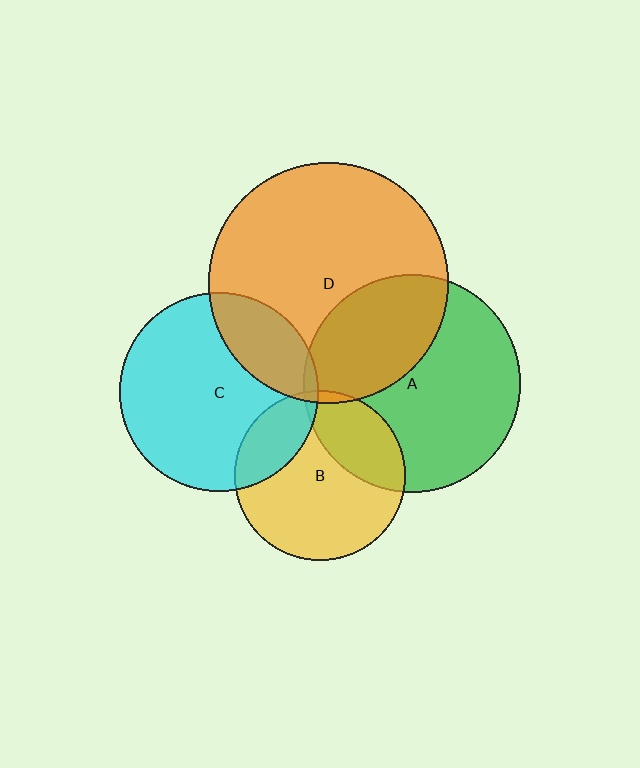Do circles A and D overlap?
Yes.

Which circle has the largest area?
Circle D (orange).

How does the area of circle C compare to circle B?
Approximately 1.4 times.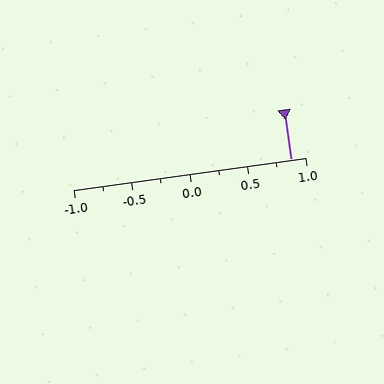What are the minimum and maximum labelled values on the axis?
The axis runs from -1.0 to 1.0.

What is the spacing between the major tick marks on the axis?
The major ticks are spaced 0.5 apart.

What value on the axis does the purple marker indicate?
The marker indicates approximately 0.88.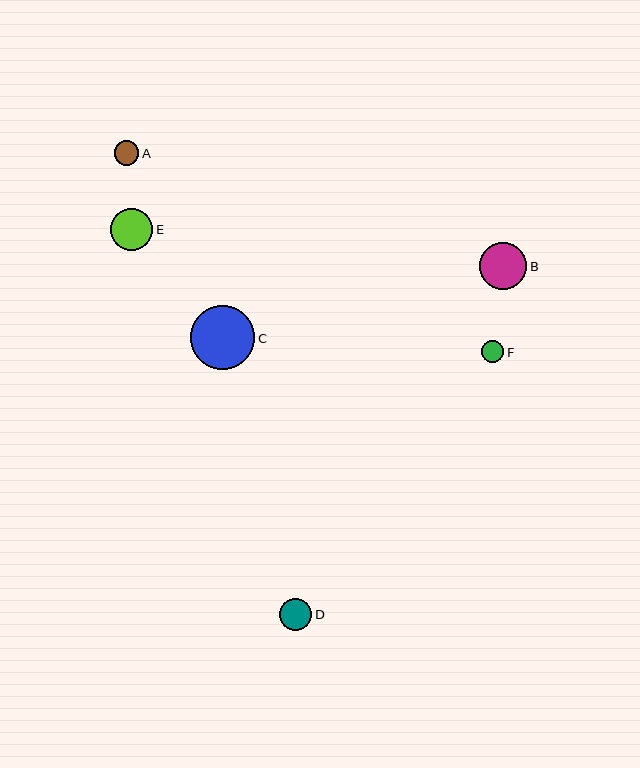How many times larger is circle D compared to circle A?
Circle D is approximately 1.3 times the size of circle A.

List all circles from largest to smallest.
From largest to smallest: C, B, E, D, A, F.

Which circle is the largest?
Circle C is the largest with a size of approximately 64 pixels.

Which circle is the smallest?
Circle F is the smallest with a size of approximately 22 pixels.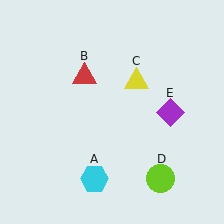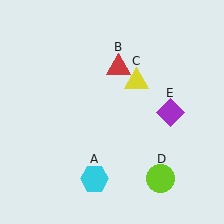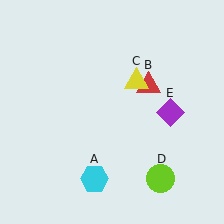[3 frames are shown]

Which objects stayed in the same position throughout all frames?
Cyan hexagon (object A) and yellow triangle (object C) and lime circle (object D) and purple diamond (object E) remained stationary.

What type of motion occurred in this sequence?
The red triangle (object B) rotated clockwise around the center of the scene.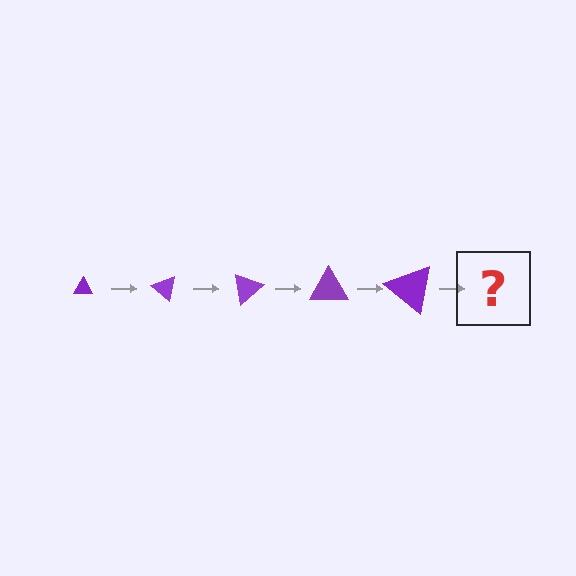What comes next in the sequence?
The next element should be a triangle, larger than the previous one and rotated 200 degrees from the start.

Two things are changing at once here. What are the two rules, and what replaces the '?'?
The two rules are that the triangle grows larger each step and it rotates 40 degrees each step. The '?' should be a triangle, larger than the previous one and rotated 200 degrees from the start.